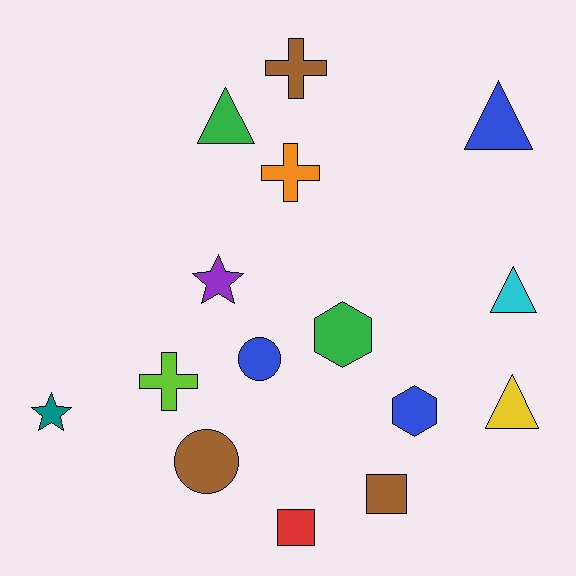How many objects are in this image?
There are 15 objects.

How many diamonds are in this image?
There are no diamonds.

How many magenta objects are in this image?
There are no magenta objects.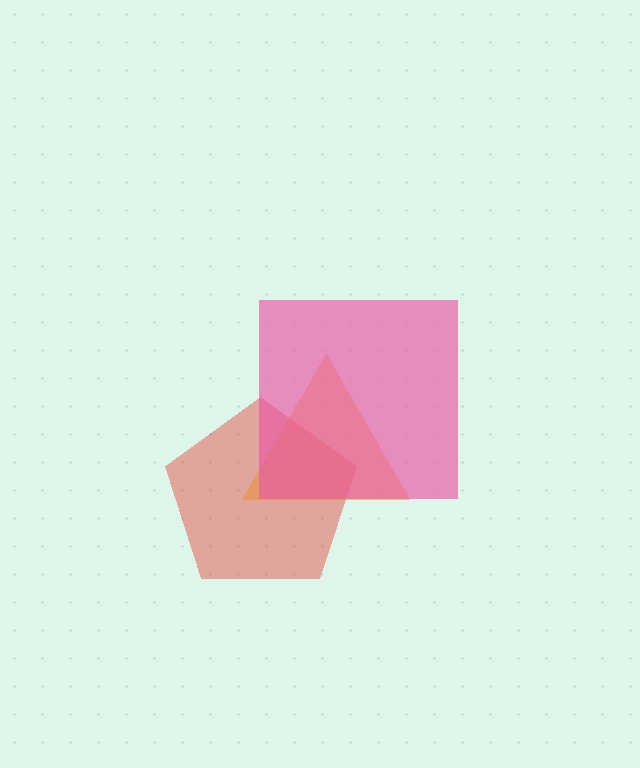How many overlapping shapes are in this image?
There are 3 overlapping shapes in the image.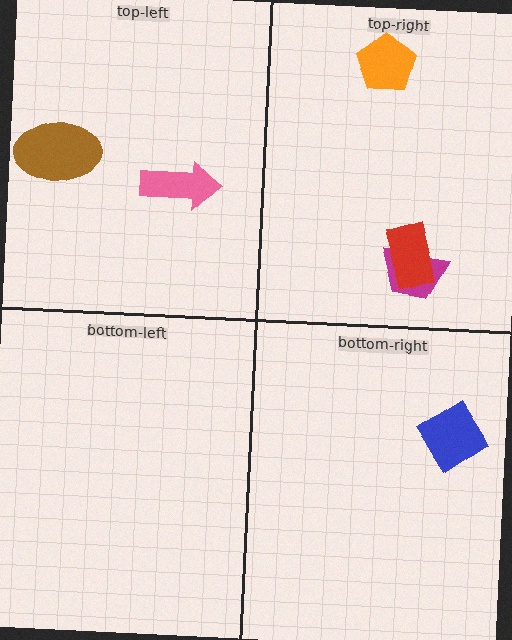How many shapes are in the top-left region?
2.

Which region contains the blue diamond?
The bottom-right region.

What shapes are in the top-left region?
The brown ellipse, the pink arrow.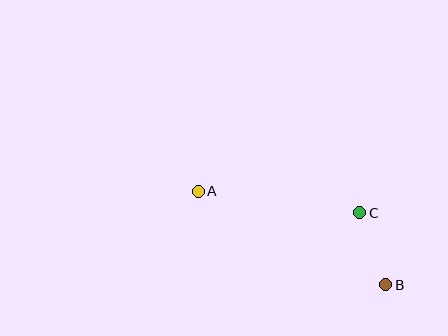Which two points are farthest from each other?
Points A and B are farthest from each other.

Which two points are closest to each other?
Points B and C are closest to each other.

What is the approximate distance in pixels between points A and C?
The distance between A and C is approximately 163 pixels.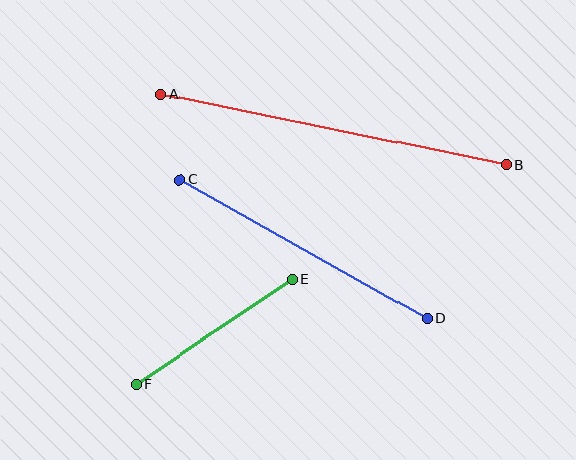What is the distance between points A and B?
The distance is approximately 352 pixels.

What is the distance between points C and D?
The distance is approximately 284 pixels.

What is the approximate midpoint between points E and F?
The midpoint is at approximately (214, 332) pixels.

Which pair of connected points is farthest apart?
Points A and B are farthest apart.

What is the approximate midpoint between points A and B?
The midpoint is at approximately (334, 129) pixels.